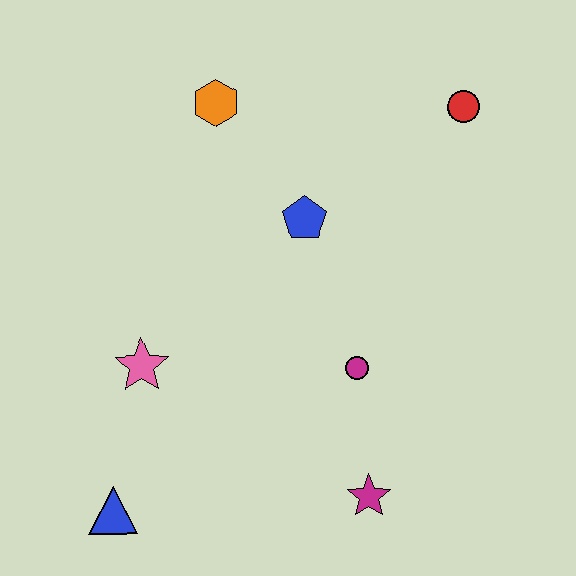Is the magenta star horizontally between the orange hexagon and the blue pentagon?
No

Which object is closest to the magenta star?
The magenta circle is closest to the magenta star.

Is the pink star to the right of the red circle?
No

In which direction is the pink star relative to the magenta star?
The pink star is to the left of the magenta star.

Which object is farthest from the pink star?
The red circle is farthest from the pink star.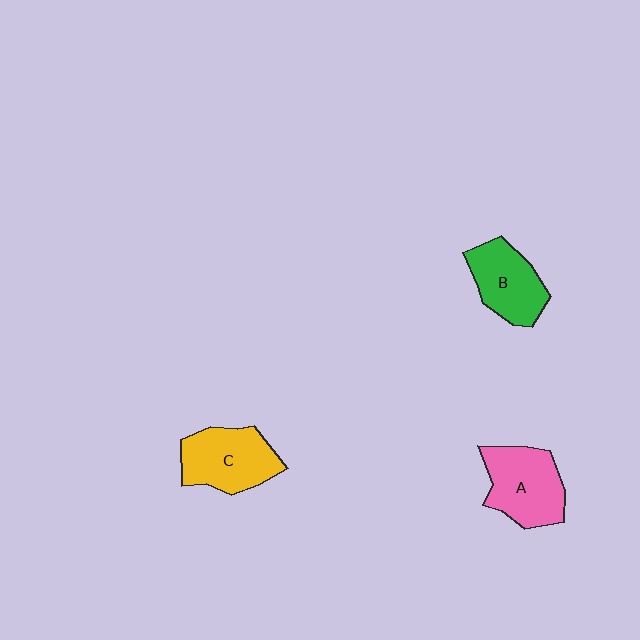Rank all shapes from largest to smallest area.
From largest to smallest: A (pink), C (yellow), B (green).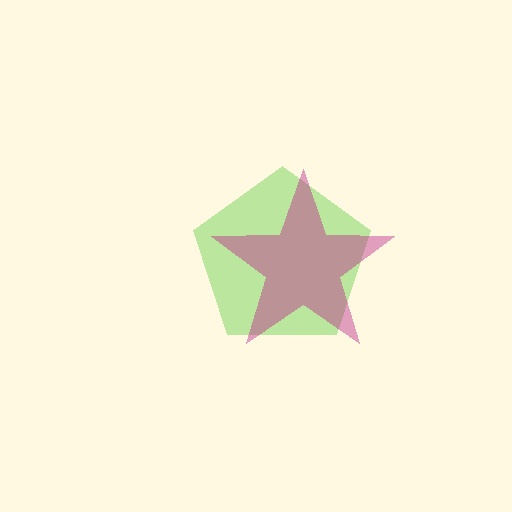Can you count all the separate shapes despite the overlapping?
Yes, there are 2 separate shapes.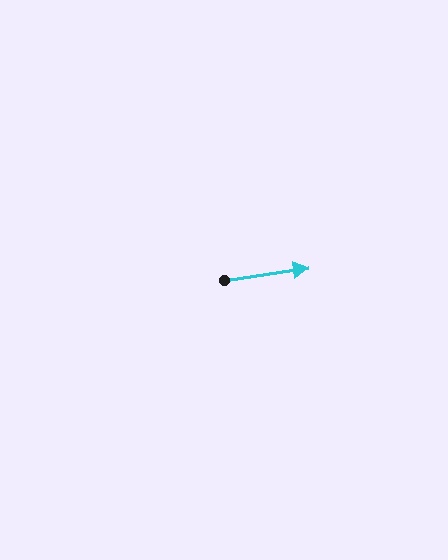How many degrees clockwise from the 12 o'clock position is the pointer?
Approximately 82 degrees.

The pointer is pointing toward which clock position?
Roughly 3 o'clock.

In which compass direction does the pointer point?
East.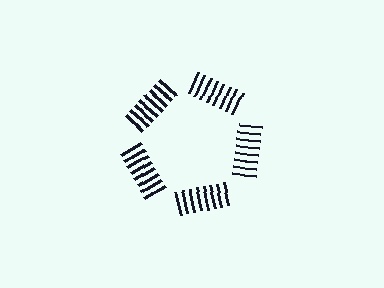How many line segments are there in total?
40 — 8 along each of the 5 edges.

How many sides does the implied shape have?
5 sides — the line-ends trace a pentagon.